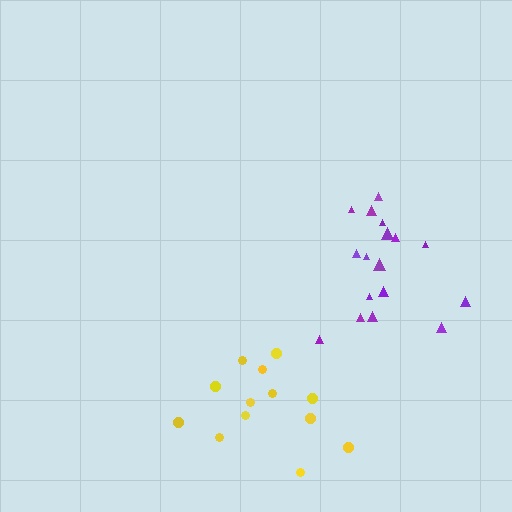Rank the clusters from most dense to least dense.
purple, yellow.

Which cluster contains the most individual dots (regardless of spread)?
Purple (17).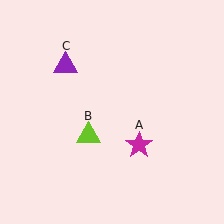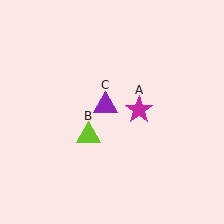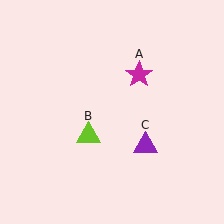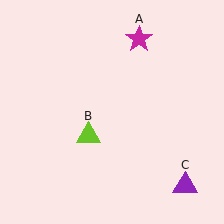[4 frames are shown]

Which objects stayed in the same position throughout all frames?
Lime triangle (object B) remained stationary.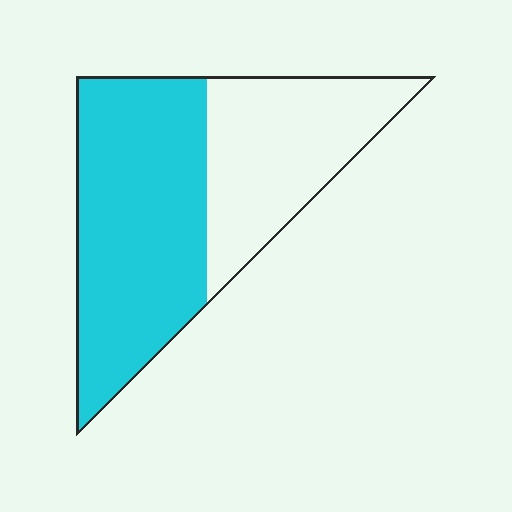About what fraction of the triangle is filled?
About three fifths (3/5).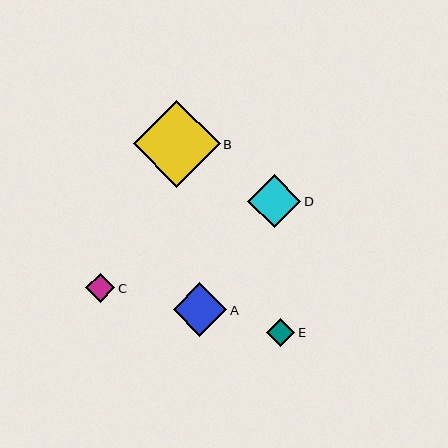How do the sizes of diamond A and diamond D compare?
Diamond A and diamond D are approximately the same size.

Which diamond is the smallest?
Diamond E is the smallest with a size of approximately 28 pixels.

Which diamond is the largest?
Diamond B is the largest with a size of approximately 87 pixels.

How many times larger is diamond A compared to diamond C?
Diamond A is approximately 1.8 times the size of diamond C.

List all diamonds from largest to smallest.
From largest to smallest: B, A, D, C, E.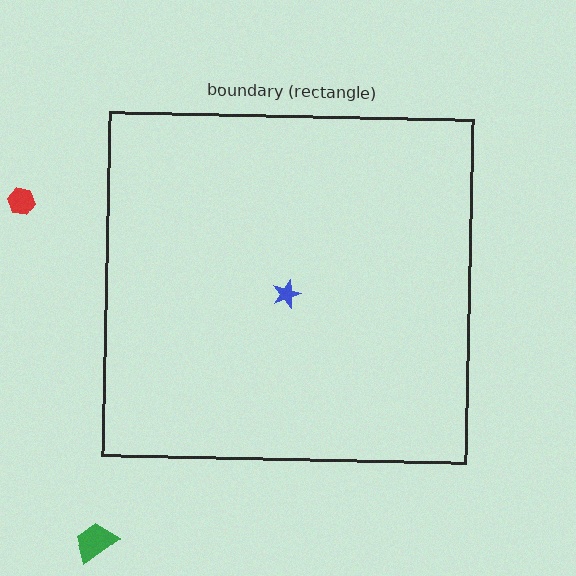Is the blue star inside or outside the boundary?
Inside.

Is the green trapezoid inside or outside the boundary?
Outside.